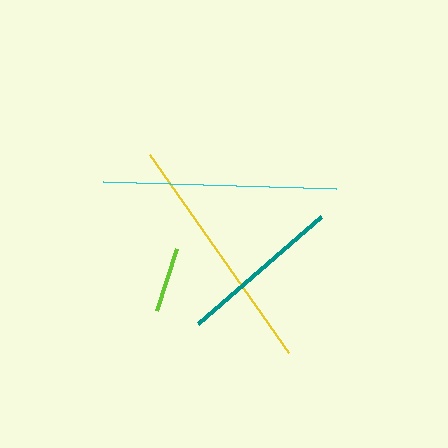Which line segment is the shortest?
The lime line is the shortest at approximately 65 pixels.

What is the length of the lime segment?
The lime segment is approximately 65 pixels long.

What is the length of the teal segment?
The teal segment is approximately 163 pixels long.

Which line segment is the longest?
The yellow line is the longest at approximately 243 pixels.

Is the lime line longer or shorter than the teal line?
The teal line is longer than the lime line.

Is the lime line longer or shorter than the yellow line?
The yellow line is longer than the lime line.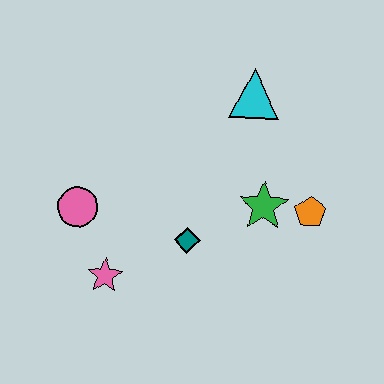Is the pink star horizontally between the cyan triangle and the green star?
No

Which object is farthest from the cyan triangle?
The pink star is farthest from the cyan triangle.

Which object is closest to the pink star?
The pink circle is closest to the pink star.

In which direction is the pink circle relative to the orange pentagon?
The pink circle is to the left of the orange pentagon.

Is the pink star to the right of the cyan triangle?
No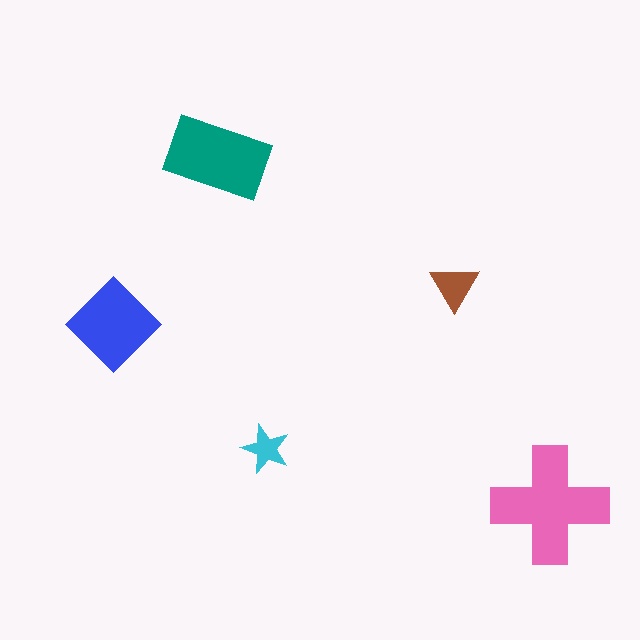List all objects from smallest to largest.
The cyan star, the brown triangle, the blue diamond, the teal rectangle, the pink cross.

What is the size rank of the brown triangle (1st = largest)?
4th.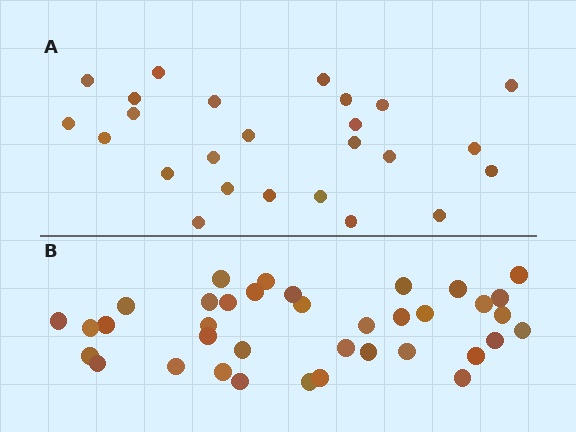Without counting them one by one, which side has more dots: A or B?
Region B (the bottom region) has more dots.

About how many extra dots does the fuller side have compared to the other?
Region B has roughly 12 or so more dots than region A.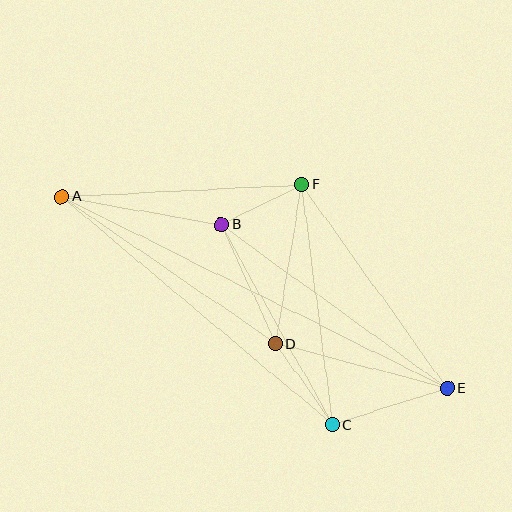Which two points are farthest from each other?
Points A and E are farthest from each other.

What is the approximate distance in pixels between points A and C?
The distance between A and C is approximately 354 pixels.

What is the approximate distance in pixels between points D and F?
The distance between D and F is approximately 161 pixels.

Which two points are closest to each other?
Points B and F are closest to each other.